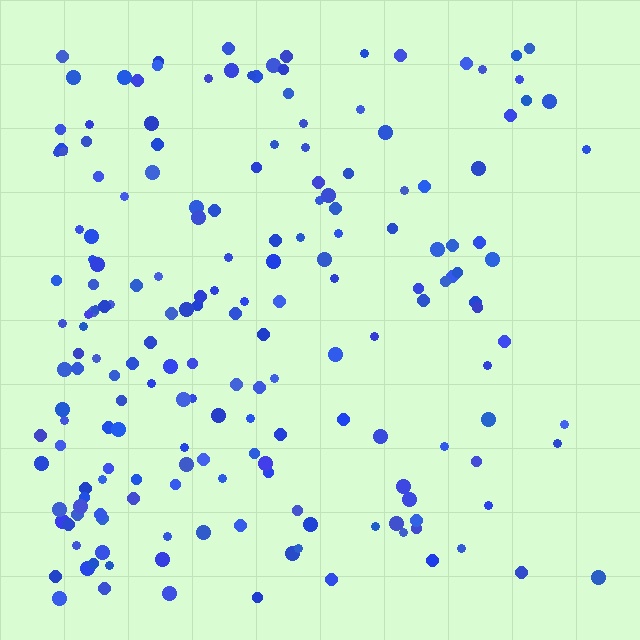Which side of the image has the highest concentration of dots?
The left.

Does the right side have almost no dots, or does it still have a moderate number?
Still a moderate number, just noticeably fewer than the left.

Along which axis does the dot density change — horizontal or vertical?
Horizontal.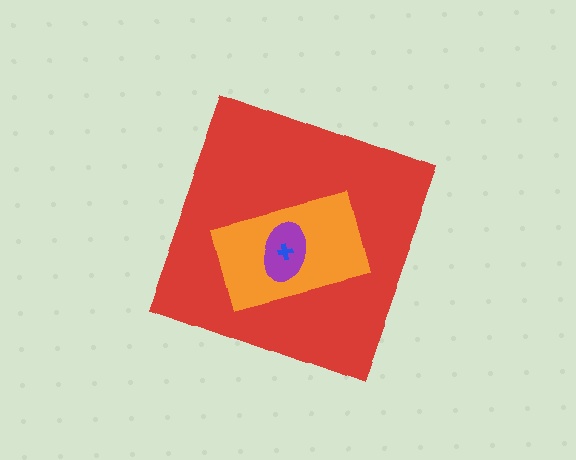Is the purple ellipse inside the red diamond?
Yes.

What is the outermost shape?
The red diamond.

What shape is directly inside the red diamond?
The orange rectangle.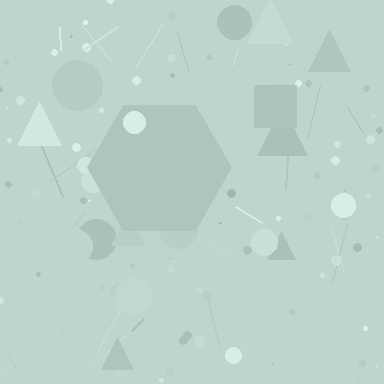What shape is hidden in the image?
A hexagon is hidden in the image.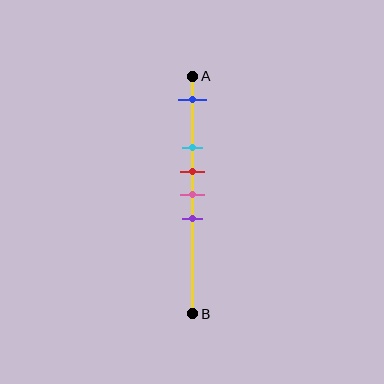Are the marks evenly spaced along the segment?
No, the marks are not evenly spaced.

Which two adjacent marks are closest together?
The red and pink marks are the closest adjacent pair.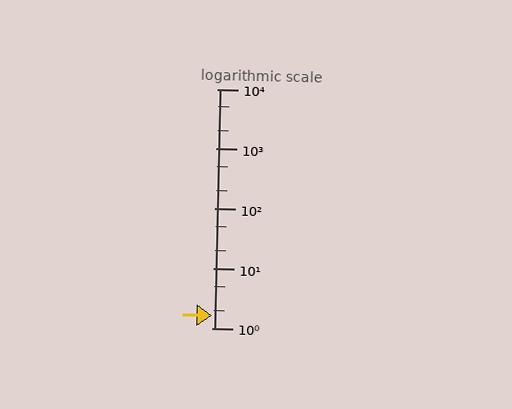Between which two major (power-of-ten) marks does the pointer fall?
The pointer is between 1 and 10.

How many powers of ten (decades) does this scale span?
The scale spans 4 decades, from 1 to 10000.